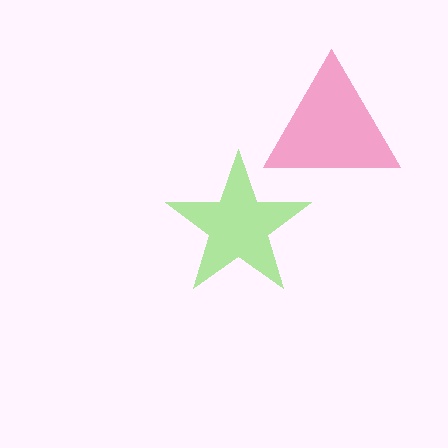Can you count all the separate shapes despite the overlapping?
Yes, there are 2 separate shapes.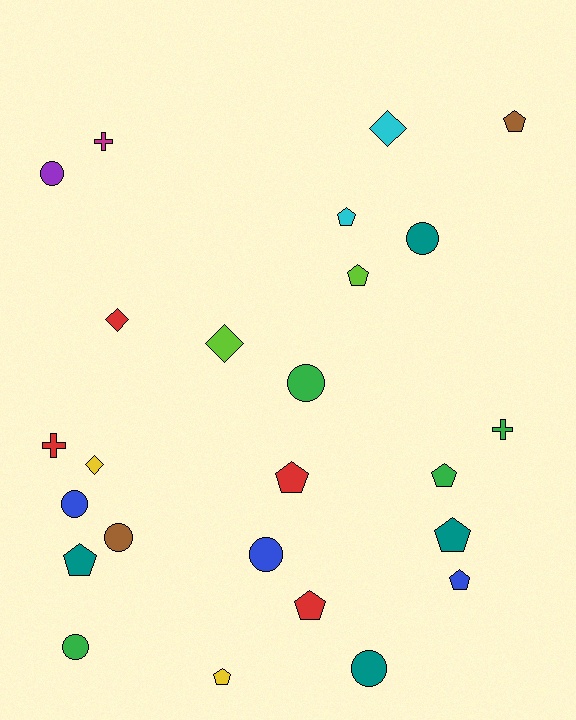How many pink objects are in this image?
There are no pink objects.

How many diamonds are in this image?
There are 4 diamonds.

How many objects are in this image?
There are 25 objects.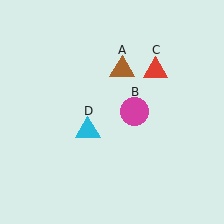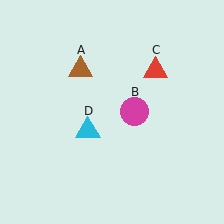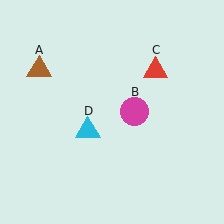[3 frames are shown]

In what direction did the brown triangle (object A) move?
The brown triangle (object A) moved left.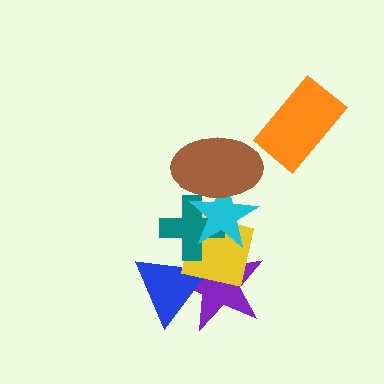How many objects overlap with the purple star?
4 objects overlap with the purple star.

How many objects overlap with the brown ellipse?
2 objects overlap with the brown ellipse.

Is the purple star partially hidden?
Yes, it is partially covered by another shape.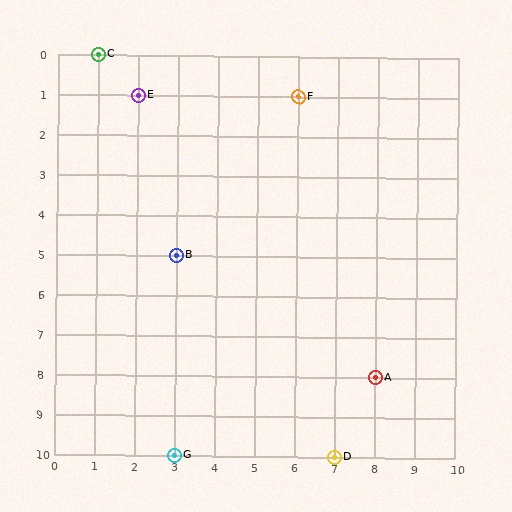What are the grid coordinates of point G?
Point G is at grid coordinates (3, 10).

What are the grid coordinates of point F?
Point F is at grid coordinates (6, 1).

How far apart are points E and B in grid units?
Points E and B are 1 column and 4 rows apart (about 4.1 grid units diagonally).